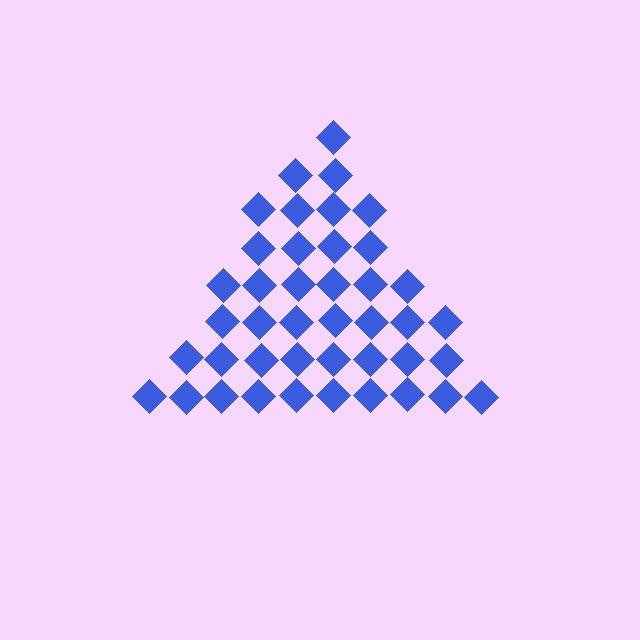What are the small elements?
The small elements are diamonds.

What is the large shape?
The large shape is a triangle.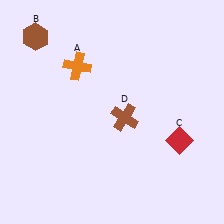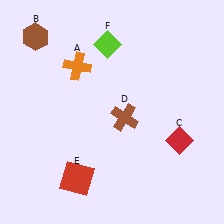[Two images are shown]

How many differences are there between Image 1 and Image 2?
There are 2 differences between the two images.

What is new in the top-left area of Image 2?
A lime diamond (F) was added in the top-left area of Image 2.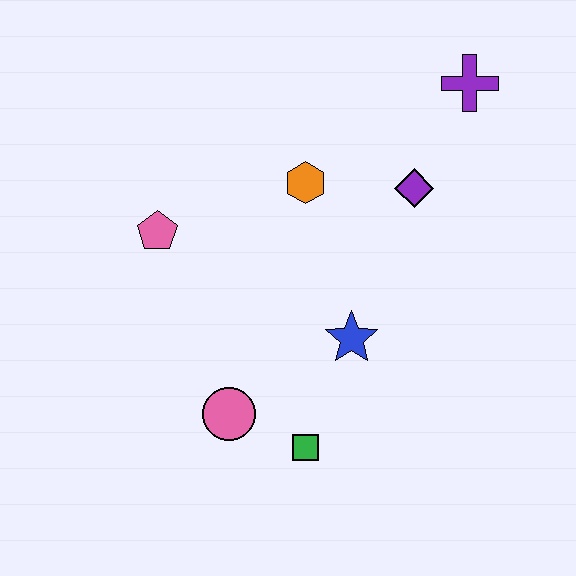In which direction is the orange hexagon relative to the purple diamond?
The orange hexagon is to the left of the purple diamond.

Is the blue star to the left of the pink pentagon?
No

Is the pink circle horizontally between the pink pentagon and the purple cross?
Yes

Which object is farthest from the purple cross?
The pink circle is farthest from the purple cross.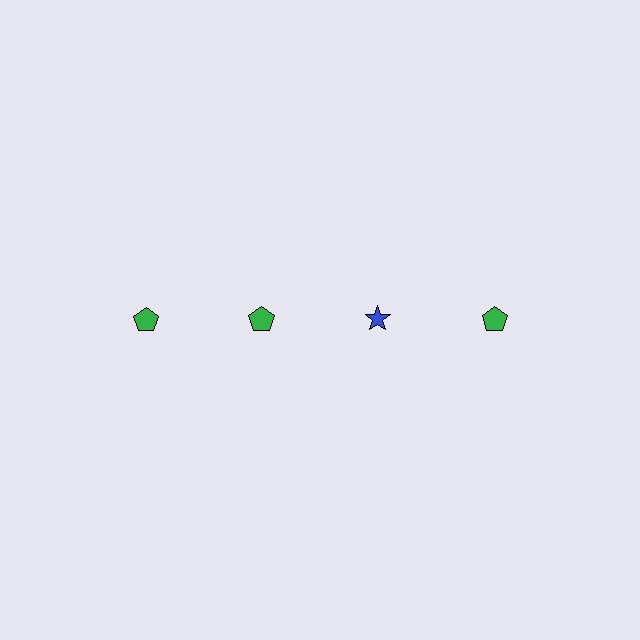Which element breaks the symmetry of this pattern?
The blue star in the top row, center column breaks the symmetry. All other shapes are green pentagons.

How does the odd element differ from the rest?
It differs in both color (blue instead of green) and shape (star instead of pentagon).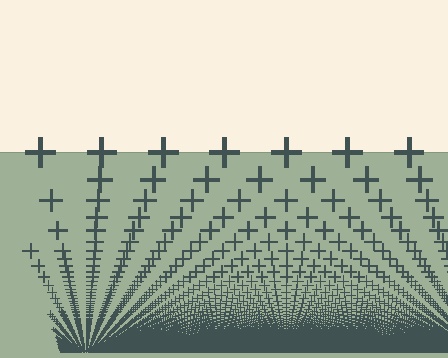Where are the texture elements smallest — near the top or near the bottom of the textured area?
Near the bottom.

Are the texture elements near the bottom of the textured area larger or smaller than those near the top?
Smaller. The gradient is inverted — elements near the bottom are smaller and denser.